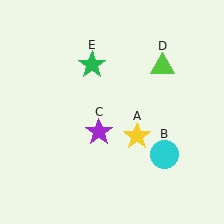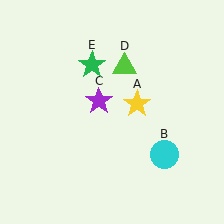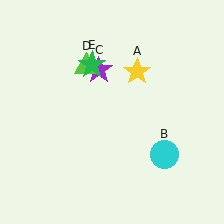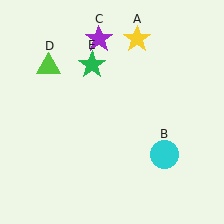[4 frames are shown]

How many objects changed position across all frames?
3 objects changed position: yellow star (object A), purple star (object C), lime triangle (object D).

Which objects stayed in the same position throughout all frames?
Cyan circle (object B) and green star (object E) remained stationary.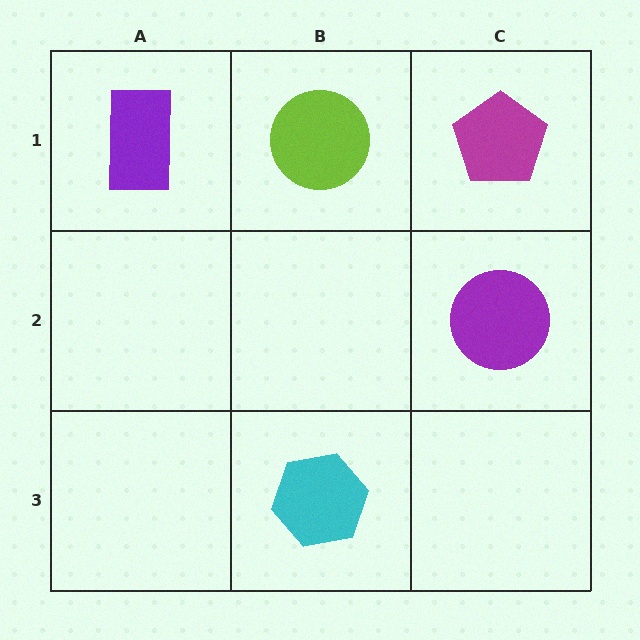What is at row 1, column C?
A magenta pentagon.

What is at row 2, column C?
A purple circle.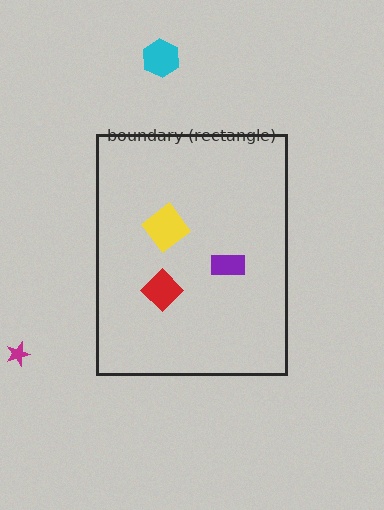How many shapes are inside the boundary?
3 inside, 2 outside.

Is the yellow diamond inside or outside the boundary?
Inside.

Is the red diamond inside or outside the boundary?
Inside.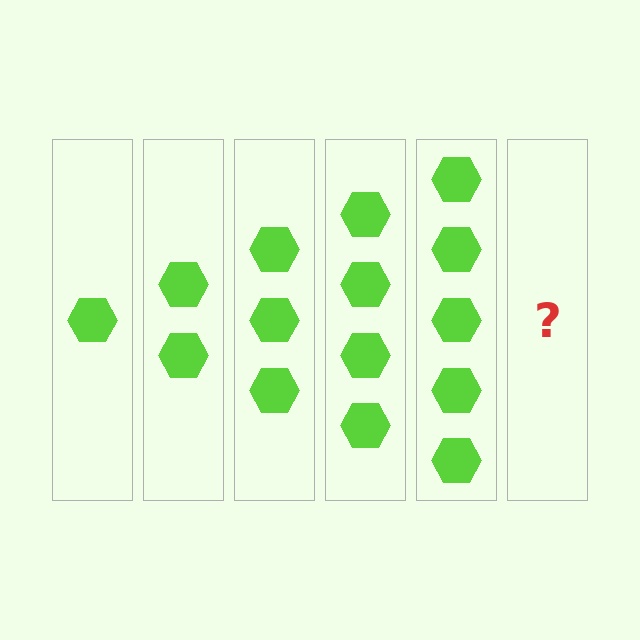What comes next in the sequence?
The next element should be 6 hexagons.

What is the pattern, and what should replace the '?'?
The pattern is that each step adds one more hexagon. The '?' should be 6 hexagons.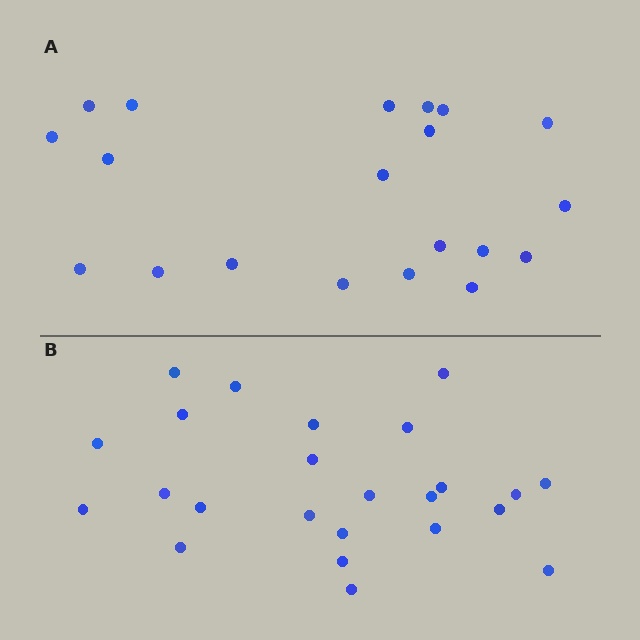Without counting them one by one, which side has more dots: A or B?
Region B (the bottom region) has more dots.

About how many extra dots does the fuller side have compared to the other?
Region B has about 4 more dots than region A.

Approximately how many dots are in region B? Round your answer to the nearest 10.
About 20 dots. (The exact count is 24, which rounds to 20.)